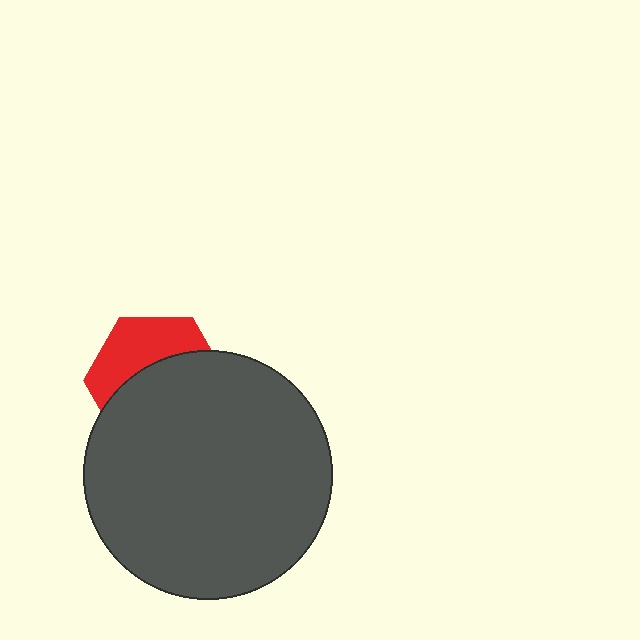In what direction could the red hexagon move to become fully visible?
The red hexagon could move up. That would shift it out from behind the dark gray circle entirely.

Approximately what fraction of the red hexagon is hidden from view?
Roughly 61% of the red hexagon is hidden behind the dark gray circle.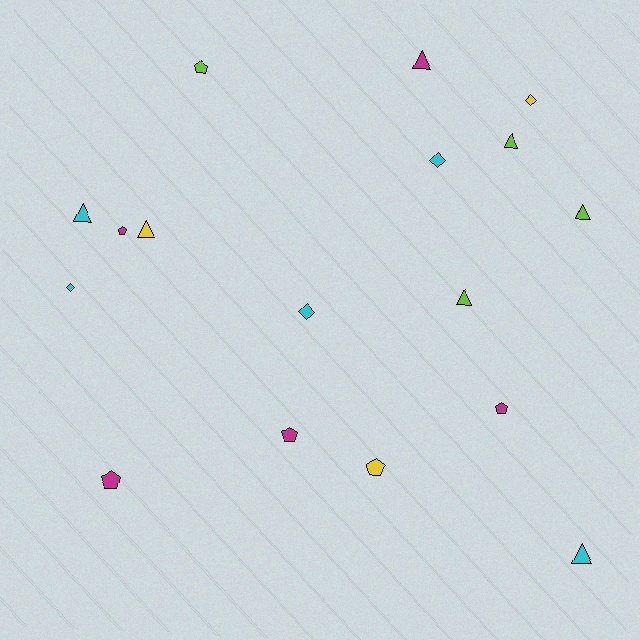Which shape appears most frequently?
Triangle, with 7 objects.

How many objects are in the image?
There are 17 objects.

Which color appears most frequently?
Magenta, with 5 objects.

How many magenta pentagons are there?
There are 4 magenta pentagons.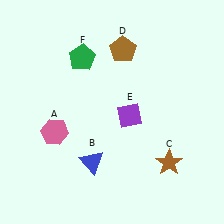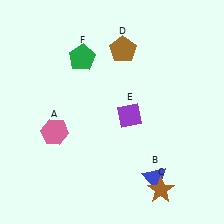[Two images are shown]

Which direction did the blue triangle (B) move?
The blue triangle (B) moved right.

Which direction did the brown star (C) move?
The brown star (C) moved down.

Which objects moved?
The objects that moved are: the blue triangle (B), the brown star (C).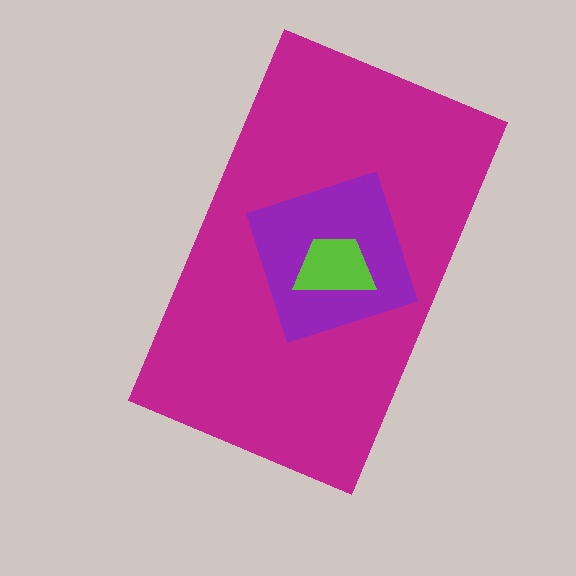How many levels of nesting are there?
3.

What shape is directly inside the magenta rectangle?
The purple diamond.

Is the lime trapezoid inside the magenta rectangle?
Yes.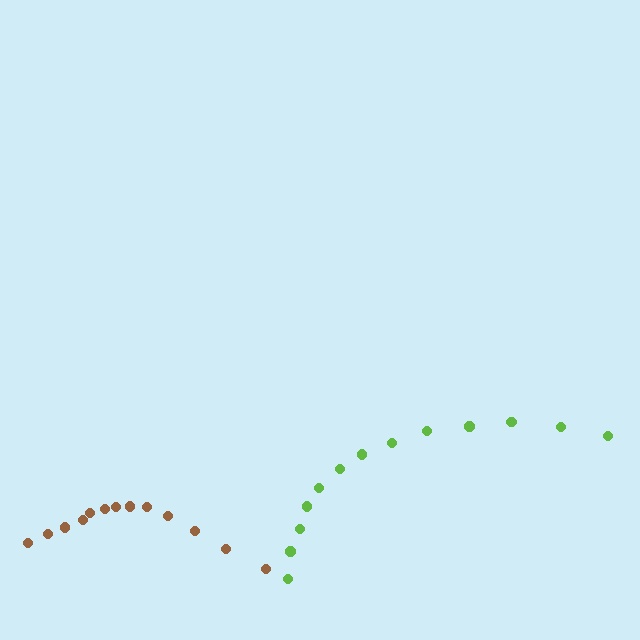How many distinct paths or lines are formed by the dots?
There are 2 distinct paths.